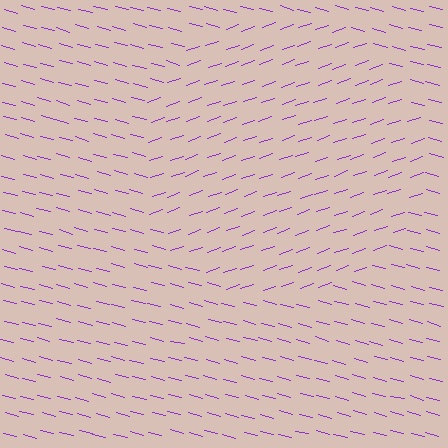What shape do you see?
I see a circle.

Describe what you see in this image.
The image is filled with small purple line segments. A circle region in the image has lines oriented differently from the surrounding lines, creating a visible texture boundary.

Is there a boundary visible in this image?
Yes, there is a texture boundary formed by a change in line orientation.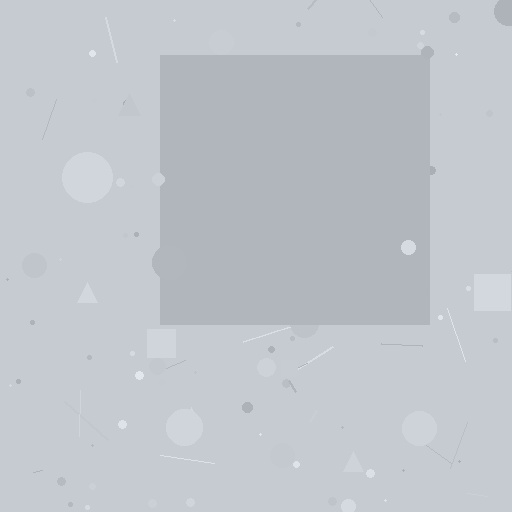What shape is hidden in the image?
A square is hidden in the image.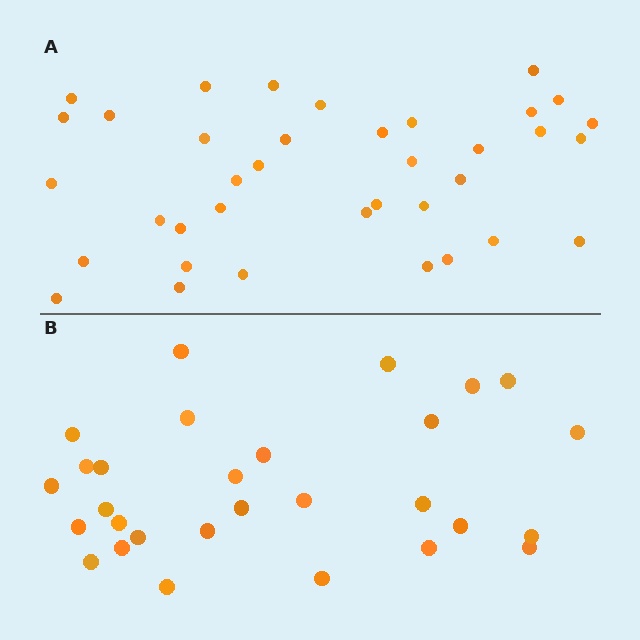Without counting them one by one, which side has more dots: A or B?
Region A (the top region) has more dots.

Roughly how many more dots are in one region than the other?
Region A has roughly 8 or so more dots than region B.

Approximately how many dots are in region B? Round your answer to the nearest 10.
About 30 dots. (The exact count is 29, which rounds to 30.)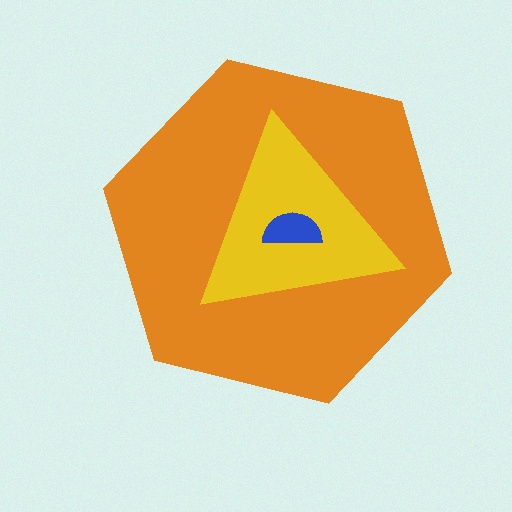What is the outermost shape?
The orange hexagon.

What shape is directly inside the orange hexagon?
The yellow triangle.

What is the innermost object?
The blue semicircle.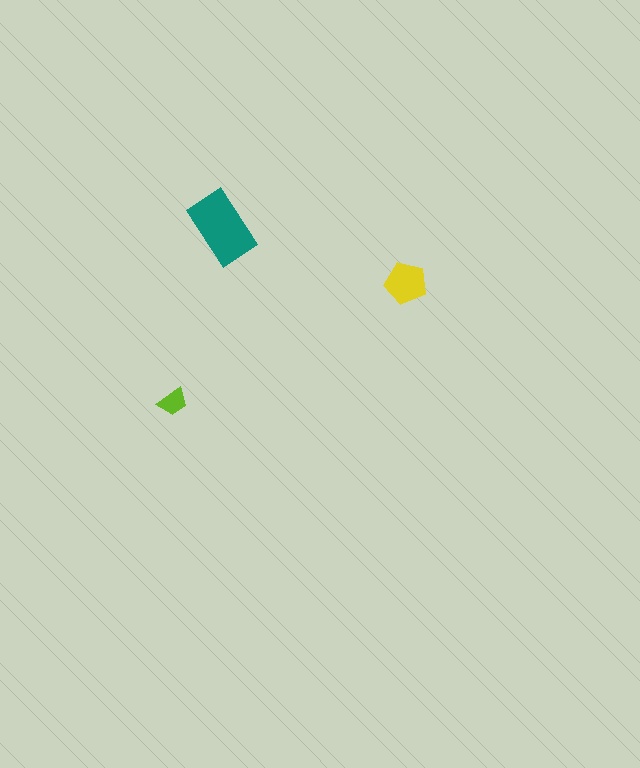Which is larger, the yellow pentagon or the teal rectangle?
The teal rectangle.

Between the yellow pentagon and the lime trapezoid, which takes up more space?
The yellow pentagon.